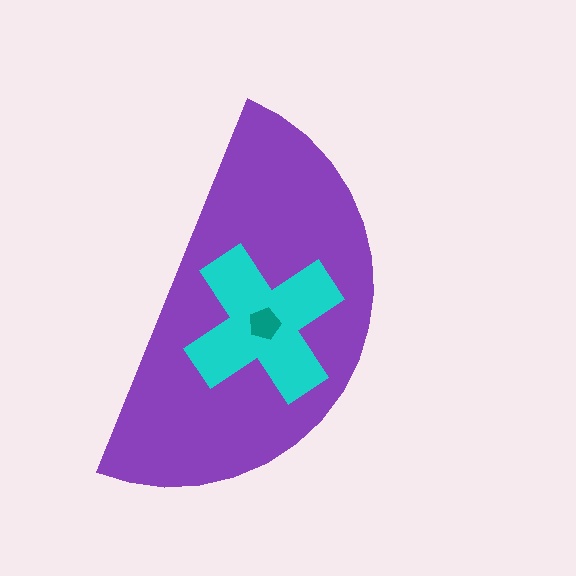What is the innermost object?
The teal pentagon.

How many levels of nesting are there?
3.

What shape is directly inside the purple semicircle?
The cyan cross.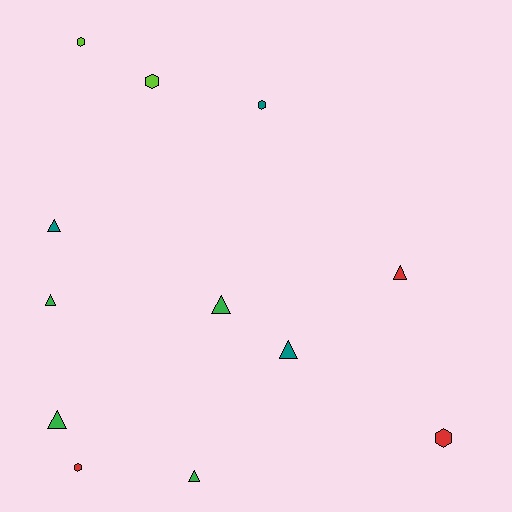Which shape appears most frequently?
Triangle, with 7 objects.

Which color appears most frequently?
Green, with 4 objects.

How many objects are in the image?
There are 12 objects.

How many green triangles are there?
There are 4 green triangles.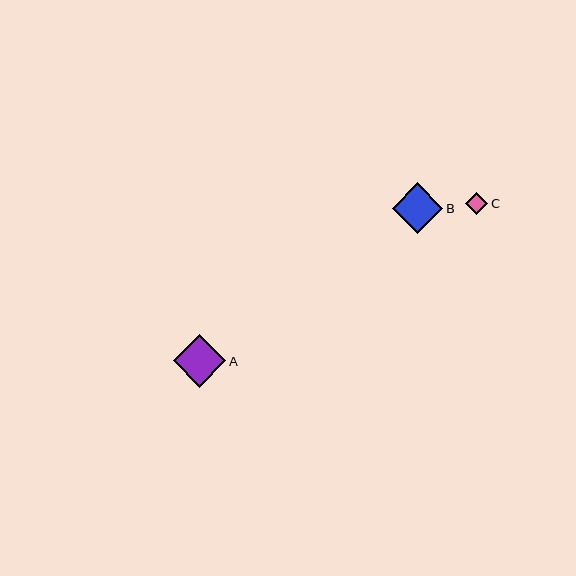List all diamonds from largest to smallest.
From largest to smallest: A, B, C.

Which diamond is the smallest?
Diamond C is the smallest with a size of approximately 22 pixels.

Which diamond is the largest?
Diamond A is the largest with a size of approximately 52 pixels.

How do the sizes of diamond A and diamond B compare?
Diamond A and diamond B are approximately the same size.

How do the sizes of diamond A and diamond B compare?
Diamond A and diamond B are approximately the same size.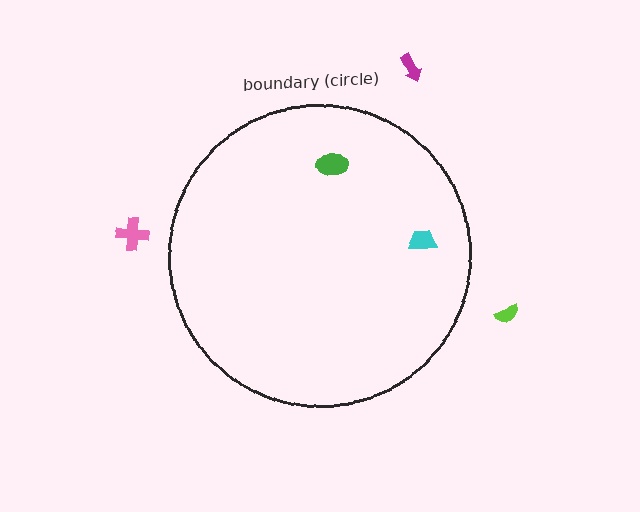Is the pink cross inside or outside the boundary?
Outside.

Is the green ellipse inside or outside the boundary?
Inside.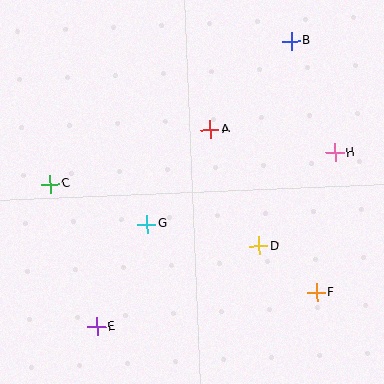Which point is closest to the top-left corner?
Point C is closest to the top-left corner.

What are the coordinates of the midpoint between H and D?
The midpoint between H and D is at (297, 199).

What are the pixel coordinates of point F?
Point F is at (316, 293).